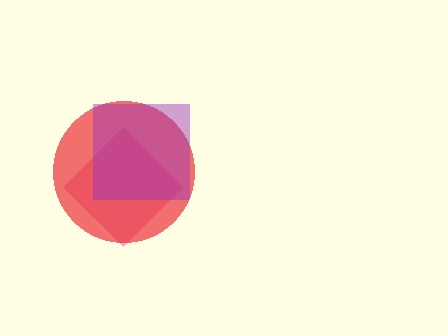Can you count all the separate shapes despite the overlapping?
Yes, there are 3 separate shapes.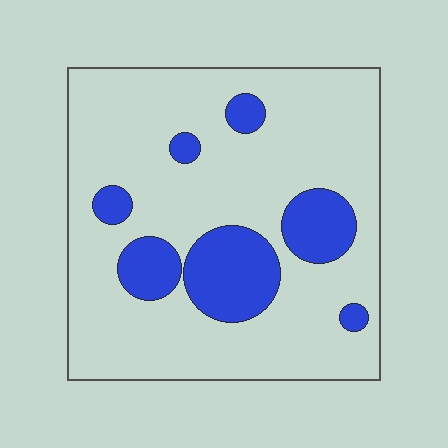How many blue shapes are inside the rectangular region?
7.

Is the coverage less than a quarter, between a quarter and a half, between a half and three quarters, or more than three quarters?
Less than a quarter.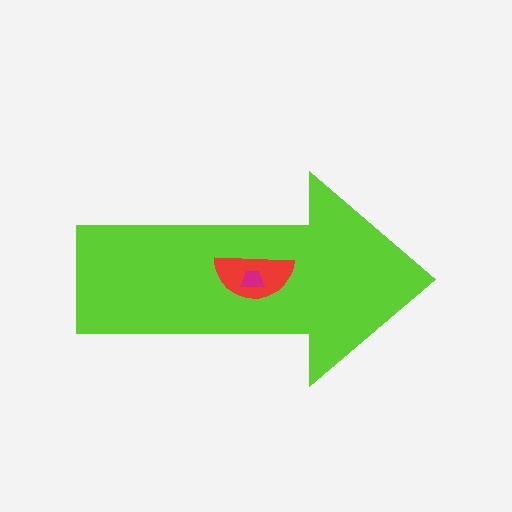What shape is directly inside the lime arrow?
The red semicircle.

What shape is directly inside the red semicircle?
The magenta trapezoid.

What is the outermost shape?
The lime arrow.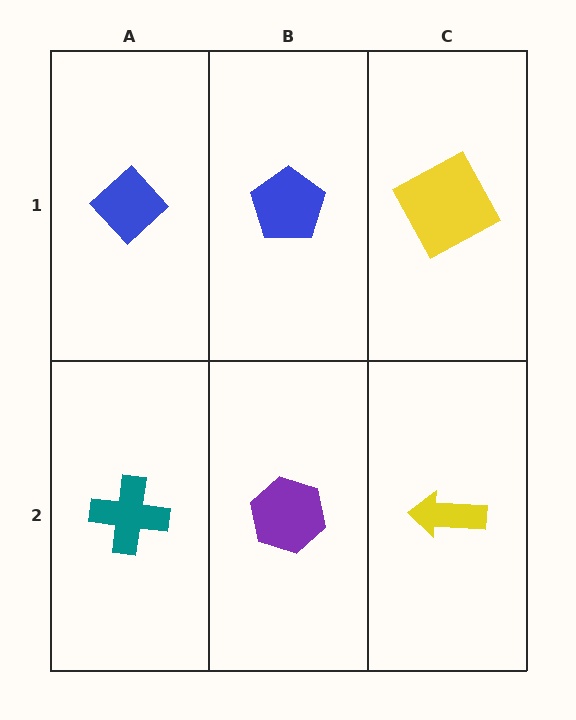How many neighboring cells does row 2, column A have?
2.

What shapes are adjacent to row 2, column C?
A yellow square (row 1, column C), a purple hexagon (row 2, column B).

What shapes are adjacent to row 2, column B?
A blue pentagon (row 1, column B), a teal cross (row 2, column A), a yellow arrow (row 2, column C).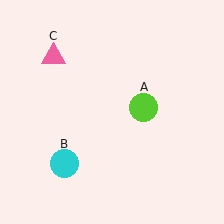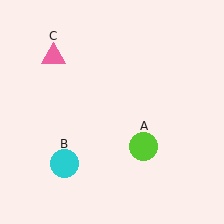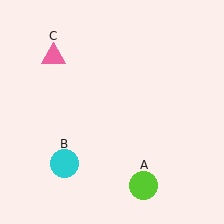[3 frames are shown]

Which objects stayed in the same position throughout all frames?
Cyan circle (object B) and pink triangle (object C) remained stationary.